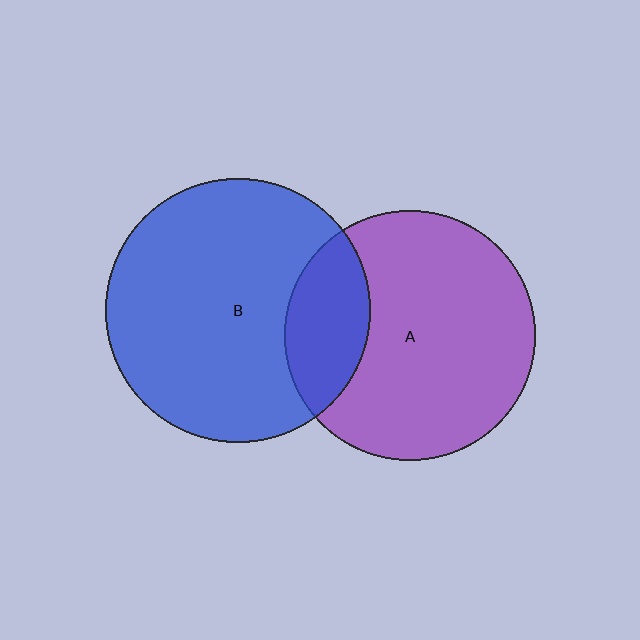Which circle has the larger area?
Circle B (blue).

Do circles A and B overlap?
Yes.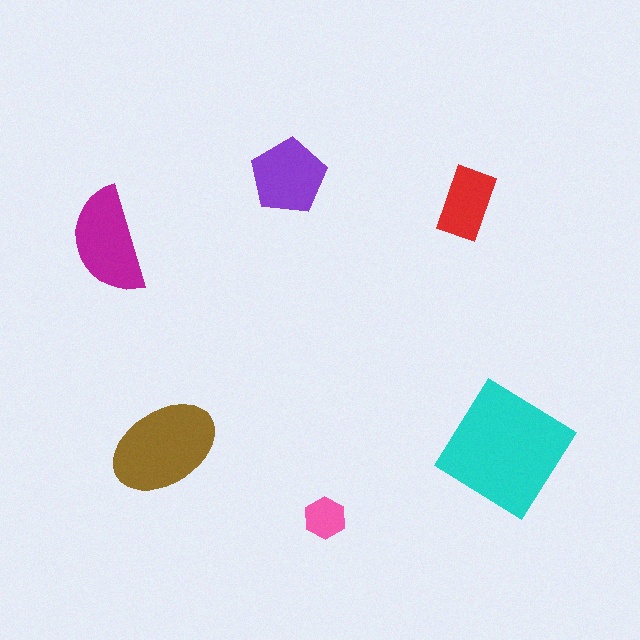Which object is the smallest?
The pink hexagon.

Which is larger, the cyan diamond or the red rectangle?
The cyan diamond.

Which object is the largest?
The cyan diamond.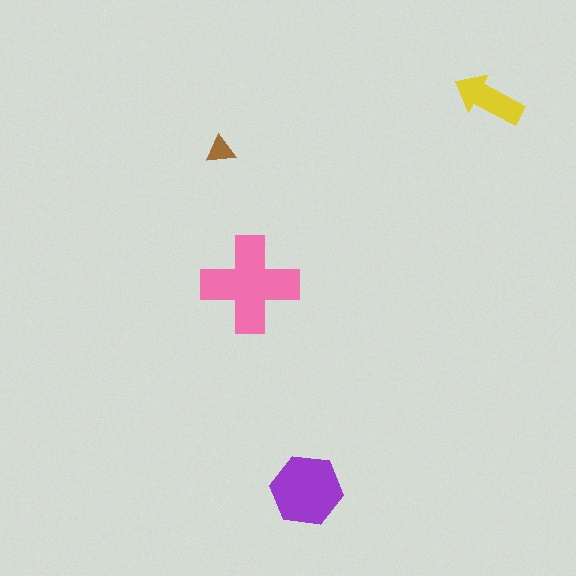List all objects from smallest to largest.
The brown triangle, the yellow arrow, the purple hexagon, the pink cross.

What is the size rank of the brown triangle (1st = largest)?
4th.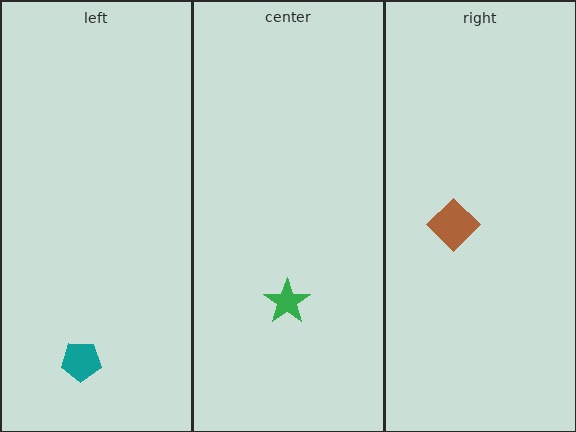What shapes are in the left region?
The teal pentagon.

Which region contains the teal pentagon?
The left region.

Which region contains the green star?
The center region.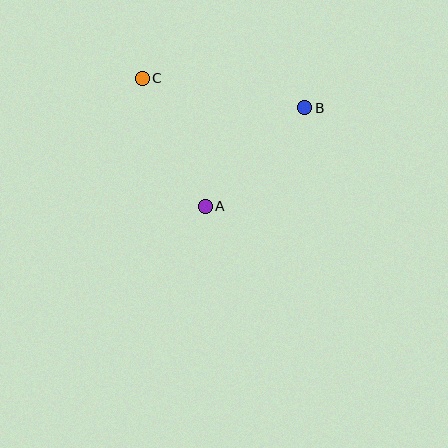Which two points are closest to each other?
Points A and B are closest to each other.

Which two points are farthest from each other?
Points B and C are farthest from each other.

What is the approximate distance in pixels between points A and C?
The distance between A and C is approximately 142 pixels.